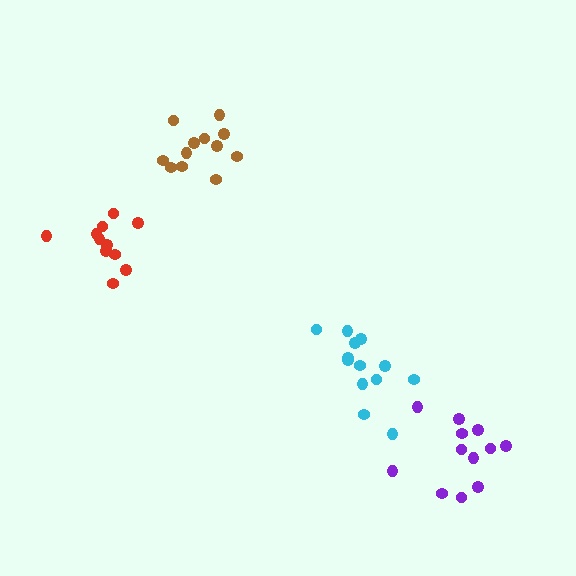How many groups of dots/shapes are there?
There are 4 groups.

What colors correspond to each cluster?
The clusters are colored: red, cyan, purple, brown.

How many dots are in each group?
Group 1: 11 dots, Group 2: 13 dots, Group 3: 12 dots, Group 4: 12 dots (48 total).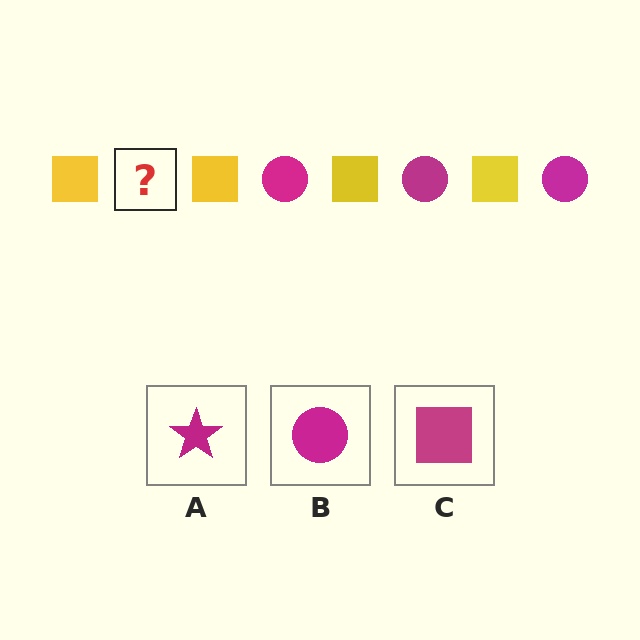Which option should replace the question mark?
Option B.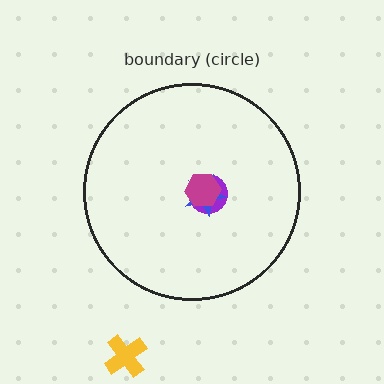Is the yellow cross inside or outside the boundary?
Outside.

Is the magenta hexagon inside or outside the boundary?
Inside.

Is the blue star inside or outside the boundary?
Inside.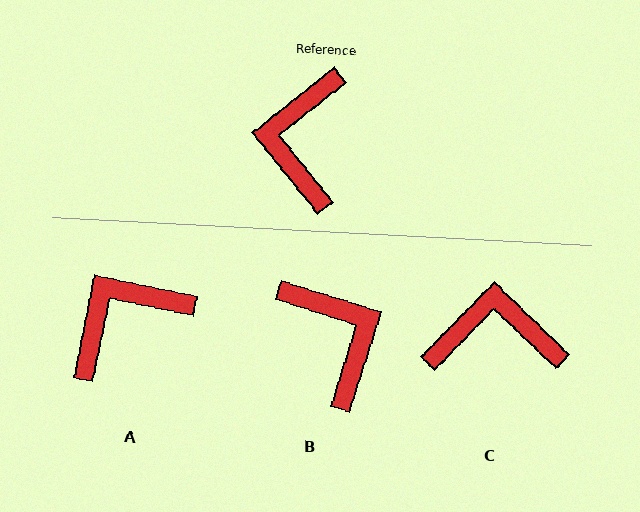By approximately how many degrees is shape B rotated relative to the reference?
Approximately 146 degrees clockwise.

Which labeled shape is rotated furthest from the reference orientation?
B, about 146 degrees away.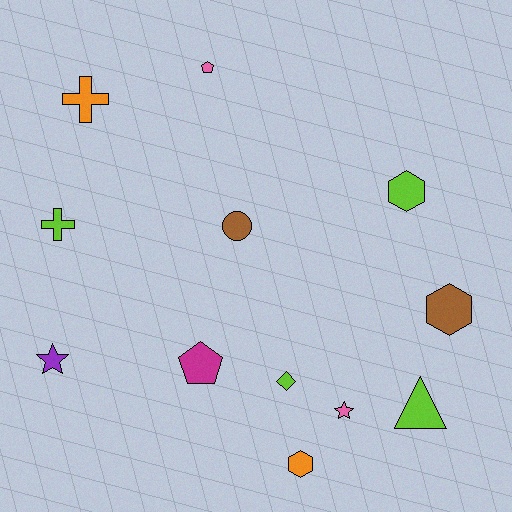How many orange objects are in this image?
There are 2 orange objects.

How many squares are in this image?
There are no squares.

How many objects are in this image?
There are 12 objects.